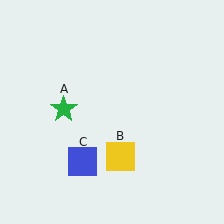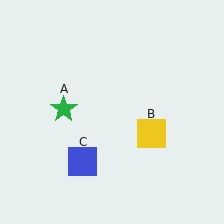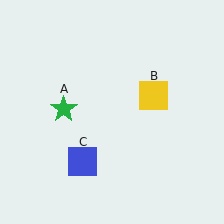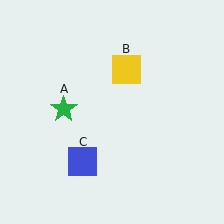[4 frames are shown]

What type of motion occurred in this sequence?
The yellow square (object B) rotated counterclockwise around the center of the scene.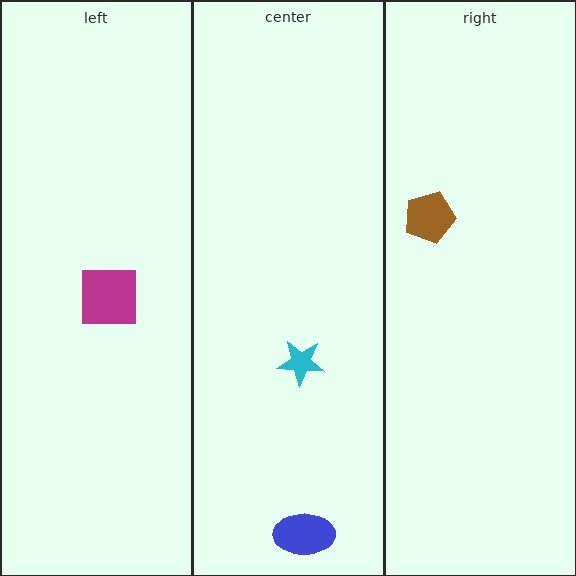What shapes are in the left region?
The magenta square.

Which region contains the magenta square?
The left region.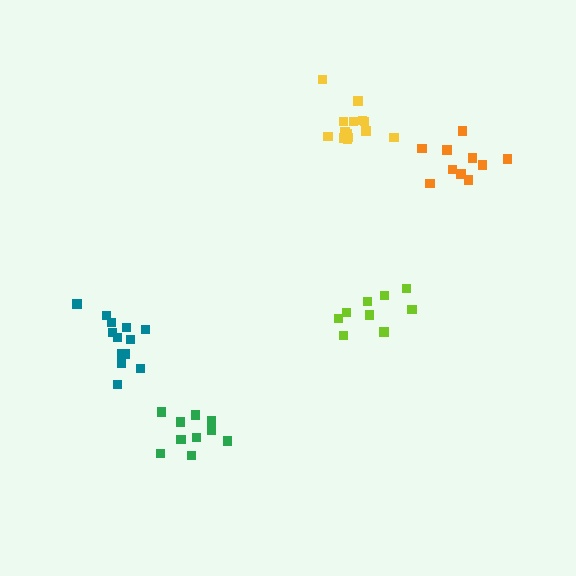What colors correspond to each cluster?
The clusters are colored: green, lime, teal, yellow, orange.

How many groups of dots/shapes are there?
There are 5 groups.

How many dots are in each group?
Group 1: 10 dots, Group 2: 9 dots, Group 3: 13 dots, Group 4: 14 dots, Group 5: 10 dots (56 total).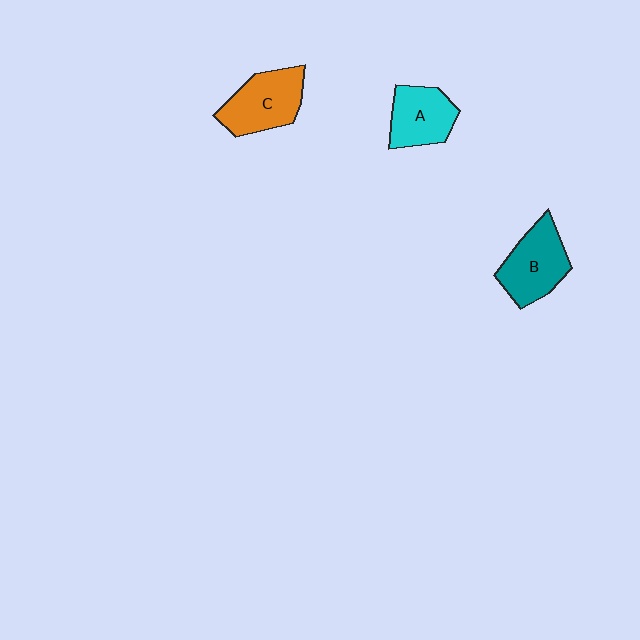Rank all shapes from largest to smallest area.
From largest to smallest: C (orange), B (teal), A (cyan).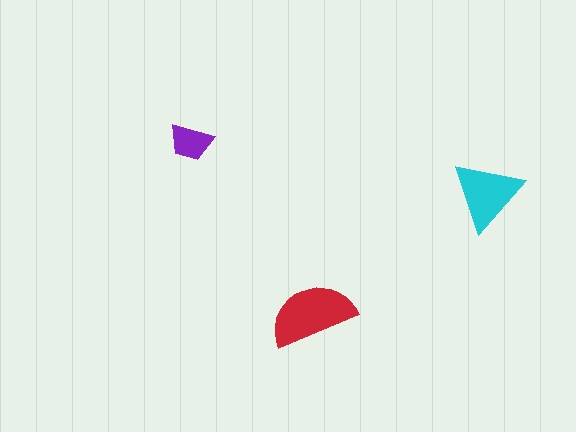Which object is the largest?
The red semicircle.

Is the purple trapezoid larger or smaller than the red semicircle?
Smaller.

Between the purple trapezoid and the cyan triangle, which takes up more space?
The cyan triangle.